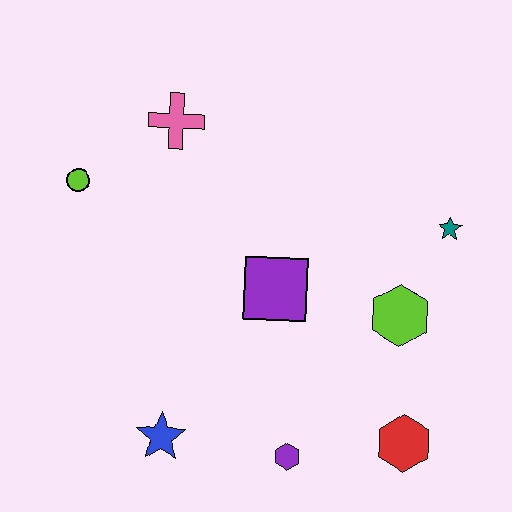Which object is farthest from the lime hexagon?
The lime circle is farthest from the lime hexagon.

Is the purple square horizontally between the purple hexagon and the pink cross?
Yes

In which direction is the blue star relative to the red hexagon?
The blue star is to the left of the red hexagon.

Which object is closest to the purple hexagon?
The red hexagon is closest to the purple hexagon.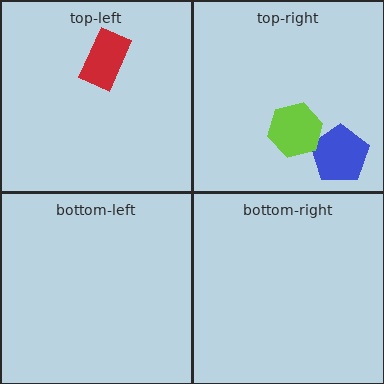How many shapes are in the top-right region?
2.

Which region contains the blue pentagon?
The top-right region.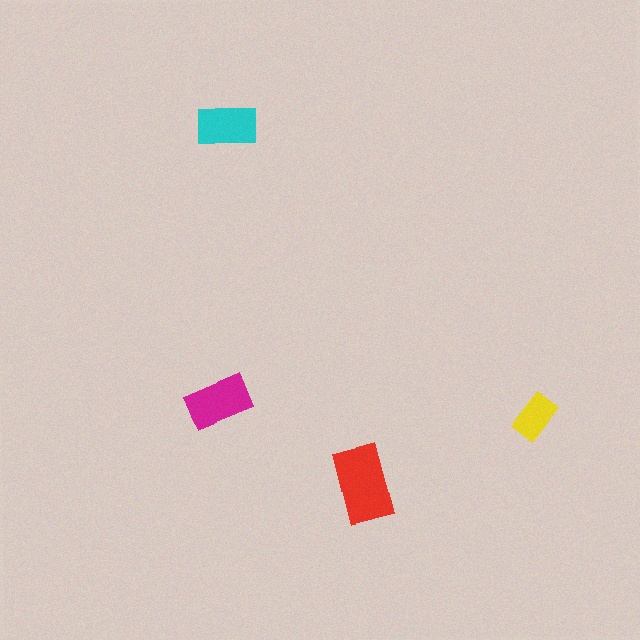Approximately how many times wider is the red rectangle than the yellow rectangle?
About 1.5 times wider.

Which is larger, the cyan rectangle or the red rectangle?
The red one.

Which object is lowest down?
The red rectangle is bottommost.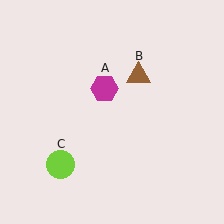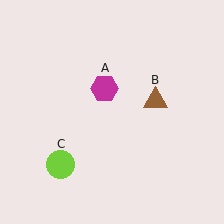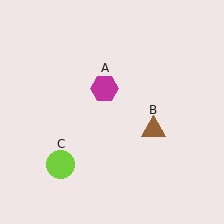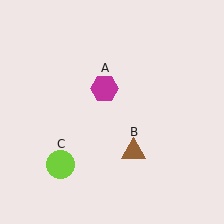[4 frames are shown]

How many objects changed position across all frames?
1 object changed position: brown triangle (object B).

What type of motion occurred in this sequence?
The brown triangle (object B) rotated clockwise around the center of the scene.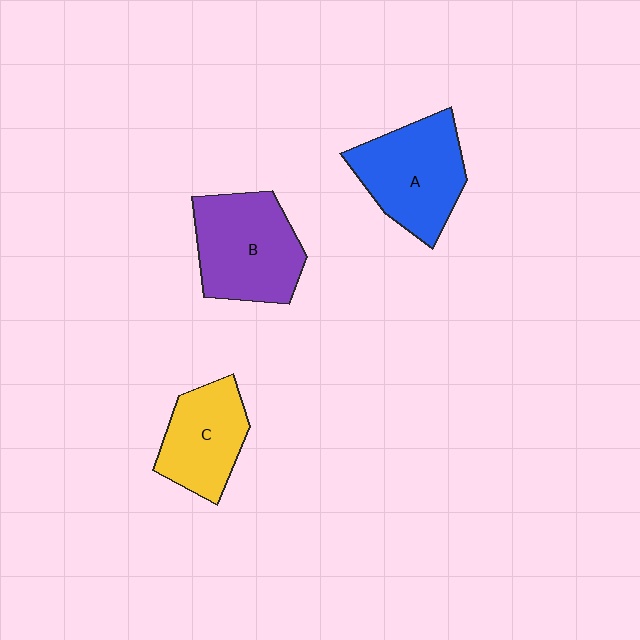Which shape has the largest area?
Shape B (purple).